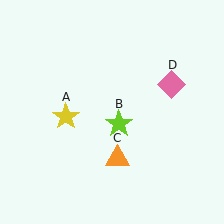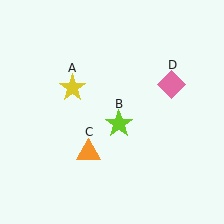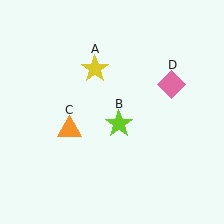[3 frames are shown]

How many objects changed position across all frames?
2 objects changed position: yellow star (object A), orange triangle (object C).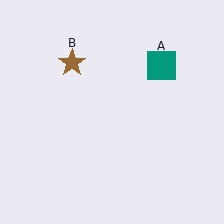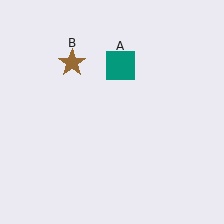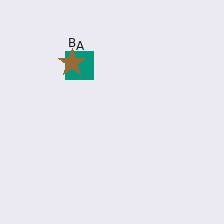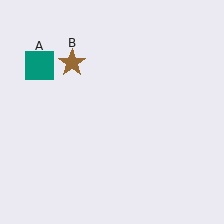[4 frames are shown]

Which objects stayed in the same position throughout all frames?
Brown star (object B) remained stationary.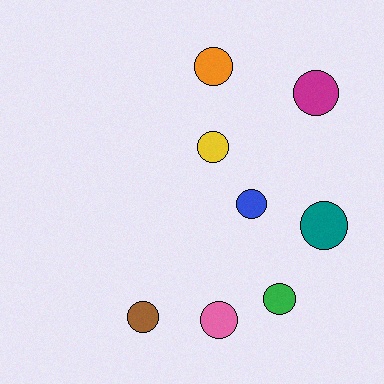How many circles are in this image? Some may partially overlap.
There are 8 circles.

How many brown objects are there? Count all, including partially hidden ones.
There is 1 brown object.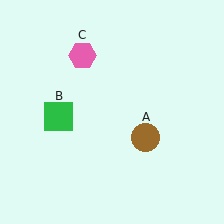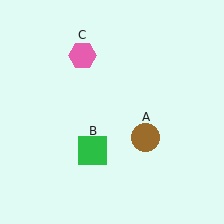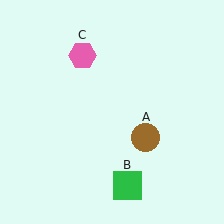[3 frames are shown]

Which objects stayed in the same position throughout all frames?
Brown circle (object A) and pink hexagon (object C) remained stationary.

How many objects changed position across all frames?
1 object changed position: green square (object B).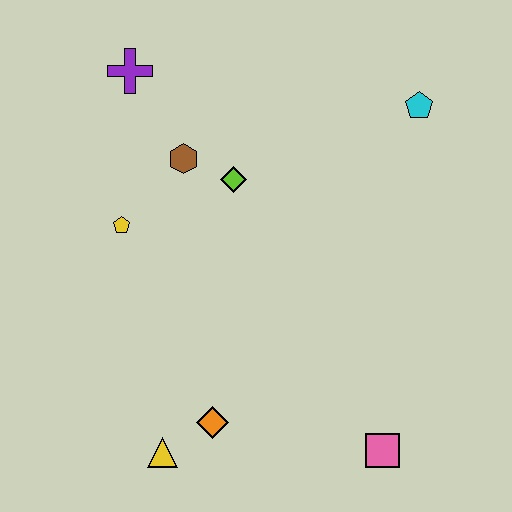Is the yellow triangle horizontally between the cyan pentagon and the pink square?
No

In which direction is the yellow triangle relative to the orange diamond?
The yellow triangle is to the left of the orange diamond.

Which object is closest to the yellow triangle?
The orange diamond is closest to the yellow triangle.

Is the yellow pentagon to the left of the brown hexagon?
Yes